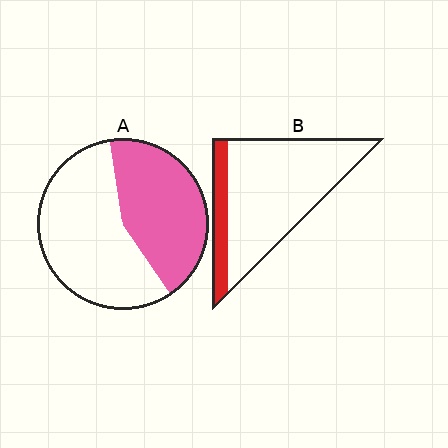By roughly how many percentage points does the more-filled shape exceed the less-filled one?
By roughly 25 percentage points (A over B).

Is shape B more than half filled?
No.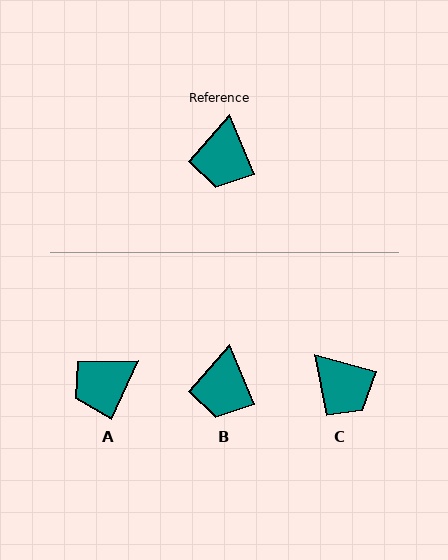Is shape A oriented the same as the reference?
No, it is off by about 48 degrees.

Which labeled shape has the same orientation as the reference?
B.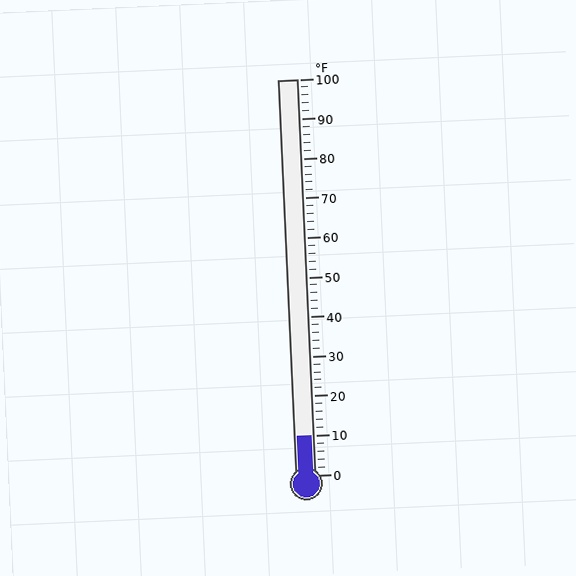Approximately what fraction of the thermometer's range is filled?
The thermometer is filled to approximately 10% of its range.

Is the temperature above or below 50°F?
The temperature is below 50°F.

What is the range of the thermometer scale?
The thermometer scale ranges from 0°F to 100°F.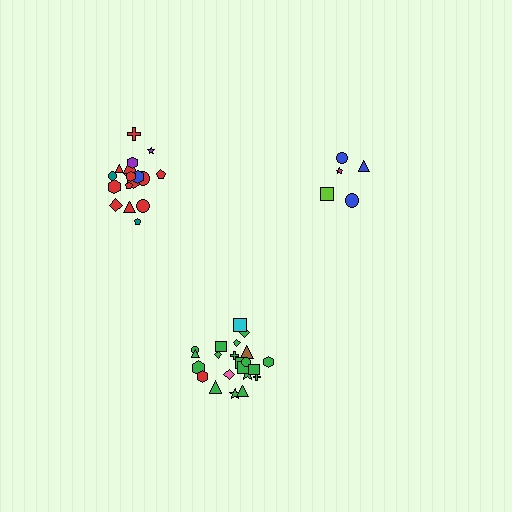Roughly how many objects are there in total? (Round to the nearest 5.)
Roughly 45 objects in total.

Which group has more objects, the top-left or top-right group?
The top-left group.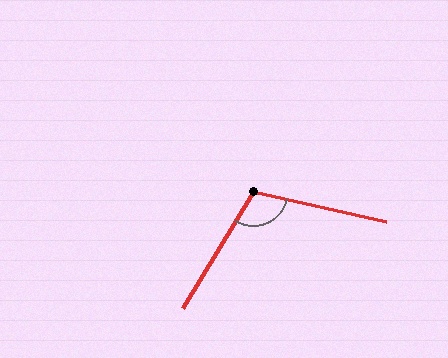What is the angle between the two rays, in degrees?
Approximately 108 degrees.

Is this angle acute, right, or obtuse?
It is obtuse.